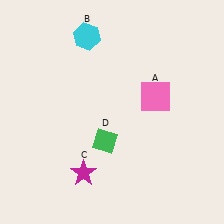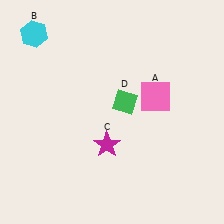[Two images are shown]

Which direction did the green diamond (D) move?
The green diamond (D) moved up.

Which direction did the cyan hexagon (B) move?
The cyan hexagon (B) moved left.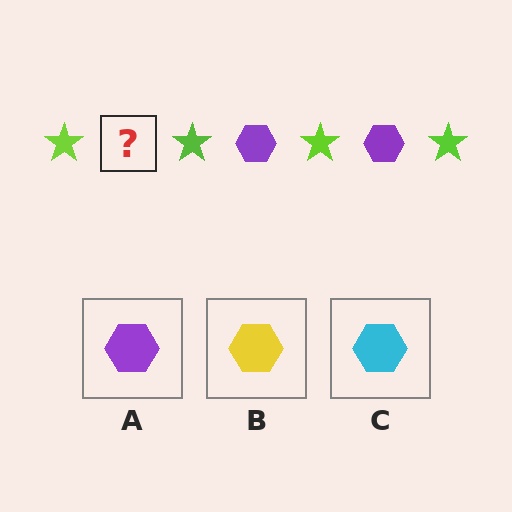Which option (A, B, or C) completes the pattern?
A.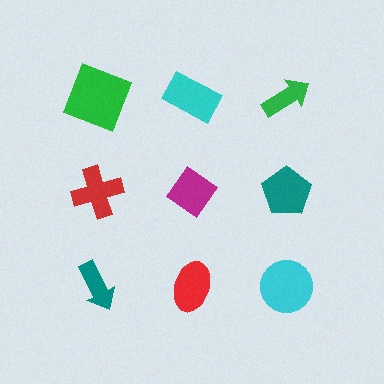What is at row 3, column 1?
A teal arrow.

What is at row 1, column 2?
A cyan rectangle.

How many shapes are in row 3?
3 shapes.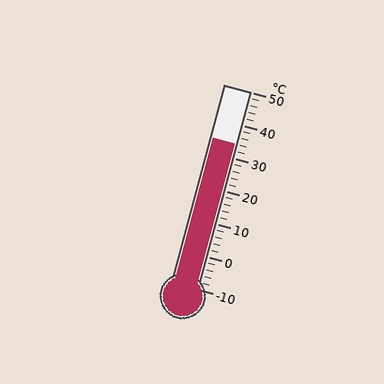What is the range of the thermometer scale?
The thermometer scale ranges from -10°C to 50°C.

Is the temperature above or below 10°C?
The temperature is above 10°C.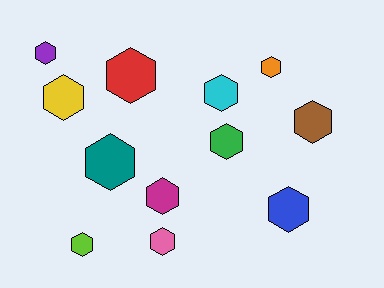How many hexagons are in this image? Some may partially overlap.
There are 12 hexagons.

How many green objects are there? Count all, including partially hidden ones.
There is 1 green object.